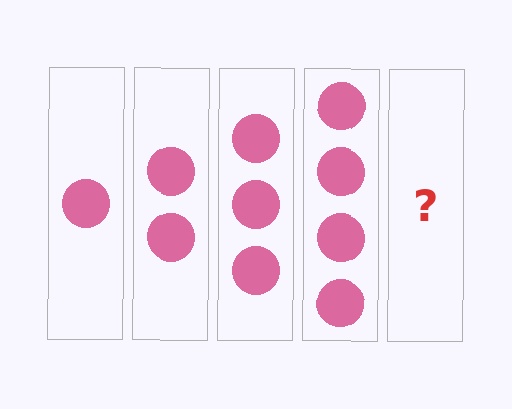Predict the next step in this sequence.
The next step is 5 circles.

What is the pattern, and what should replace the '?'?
The pattern is that each step adds one more circle. The '?' should be 5 circles.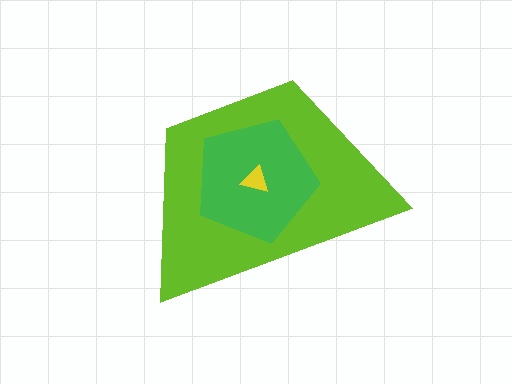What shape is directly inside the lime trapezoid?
The green pentagon.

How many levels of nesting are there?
3.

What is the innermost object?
The yellow triangle.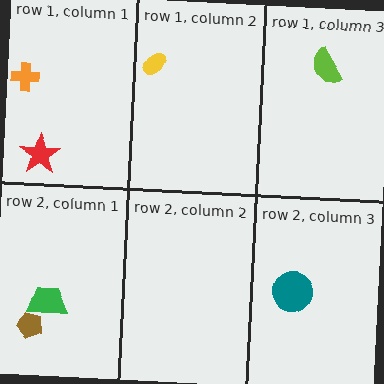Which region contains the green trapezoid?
The row 2, column 1 region.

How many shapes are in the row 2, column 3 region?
1.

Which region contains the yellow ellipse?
The row 1, column 2 region.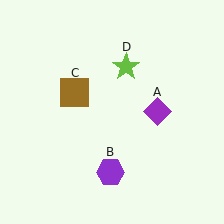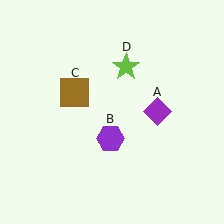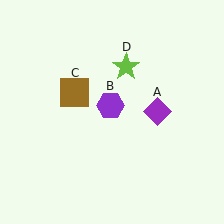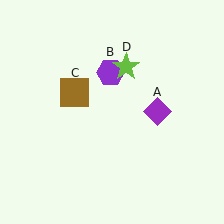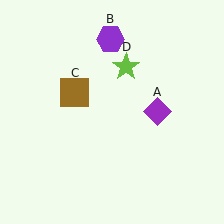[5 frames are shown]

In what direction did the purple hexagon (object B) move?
The purple hexagon (object B) moved up.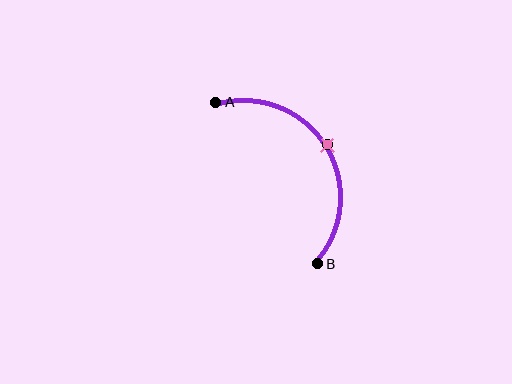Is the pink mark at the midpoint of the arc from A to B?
Yes. The pink mark lies on the arc at equal arc-length from both A and B — it is the arc midpoint.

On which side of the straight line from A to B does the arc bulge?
The arc bulges to the right of the straight line connecting A and B.